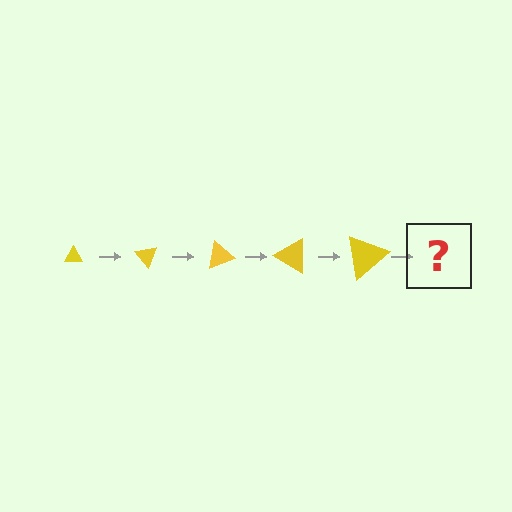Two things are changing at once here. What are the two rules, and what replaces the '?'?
The two rules are that the triangle grows larger each step and it rotates 50 degrees each step. The '?' should be a triangle, larger than the previous one and rotated 250 degrees from the start.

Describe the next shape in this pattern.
It should be a triangle, larger than the previous one and rotated 250 degrees from the start.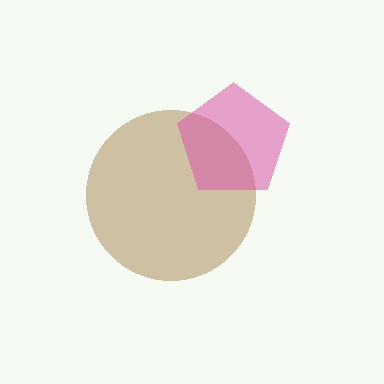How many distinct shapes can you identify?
There are 2 distinct shapes: a brown circle, a pink pentagon.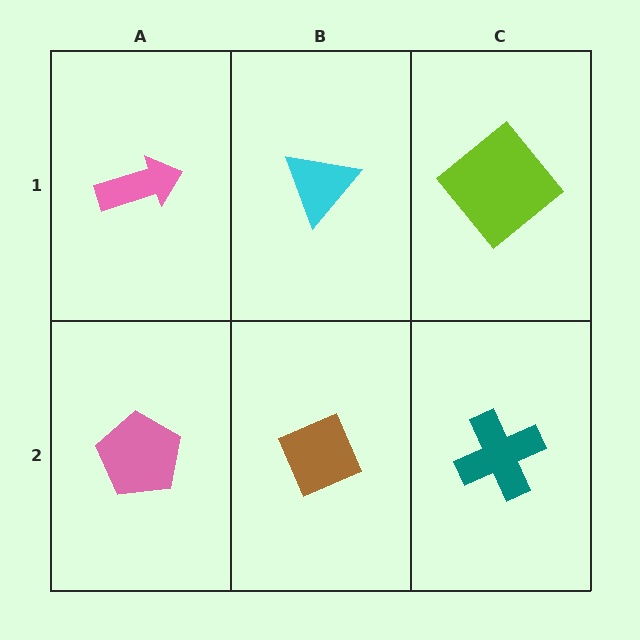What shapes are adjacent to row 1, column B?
A brown diamond (row 2, column B), a pink arrow (row 1, column A), a lime diamond (row 1, column C).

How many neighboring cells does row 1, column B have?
3.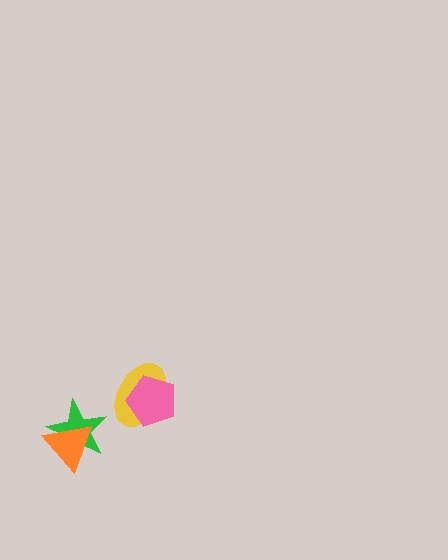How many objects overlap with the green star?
1 object overlaps with the green star.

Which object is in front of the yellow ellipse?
The pink pentagon is in front of the yellow ellipse.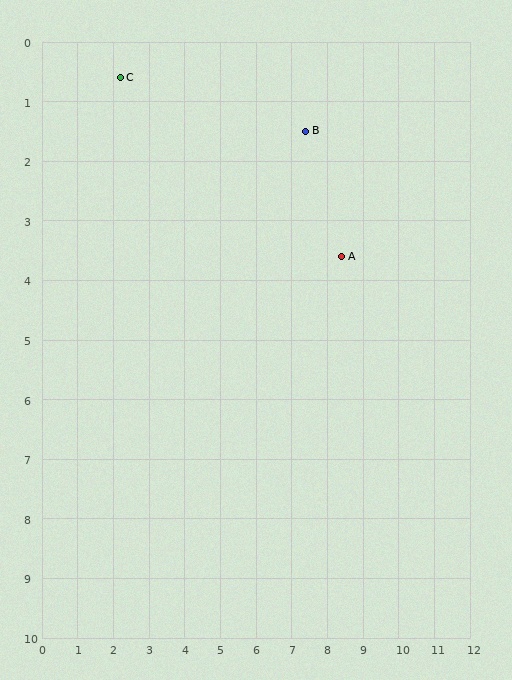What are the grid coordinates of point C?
Point C is at approximately (2.2, 0.6).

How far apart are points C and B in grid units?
Points C and B are about 5.3 grid units apart.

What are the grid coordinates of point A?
Point A is at approximately (8.4, 3.6).